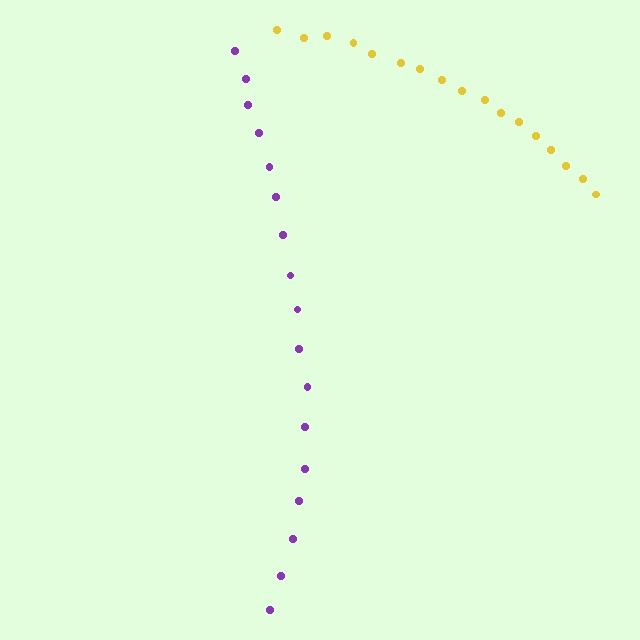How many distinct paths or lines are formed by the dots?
There are 2 distinct paths.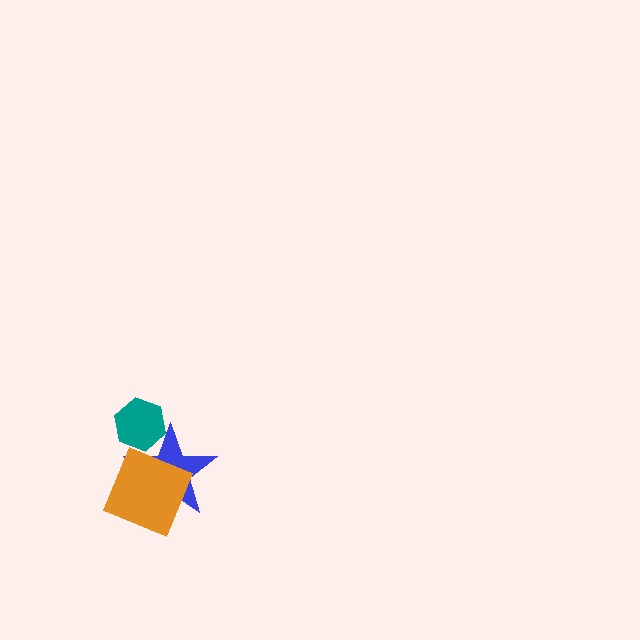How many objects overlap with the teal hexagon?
1 object overlaps with the teal hexagon.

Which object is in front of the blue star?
The orange diamond is in front of the blue star.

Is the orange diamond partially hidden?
No, no other shape covers it.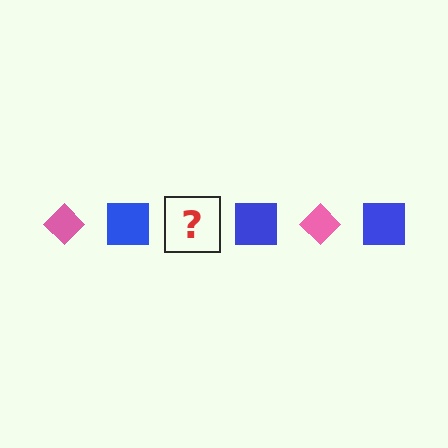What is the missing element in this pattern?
The missing element is a pink diamond.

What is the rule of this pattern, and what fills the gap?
The rule is that the pattern alternates between pink diamond and blue square. The gap should be filled with a pink diamond.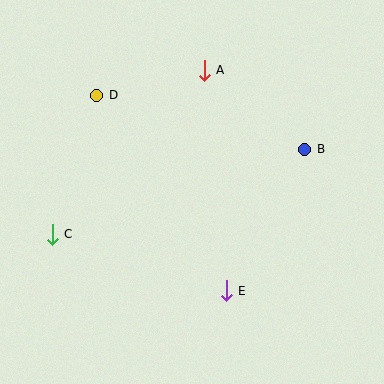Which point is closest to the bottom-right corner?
Point E is closest to the bottom-right corner.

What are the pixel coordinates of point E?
Point E is at (226, 291).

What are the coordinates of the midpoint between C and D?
The midpoint between C and D is at (74, 165).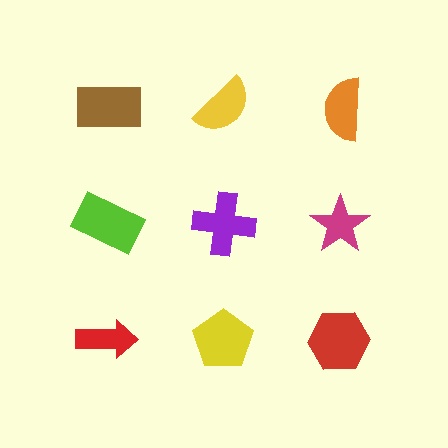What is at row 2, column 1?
A lime rectangle.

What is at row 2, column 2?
A purple cross.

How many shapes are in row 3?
3 shapes.